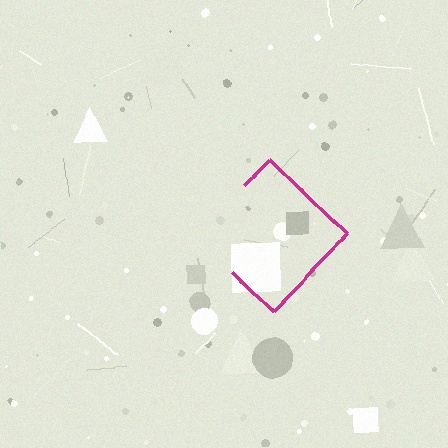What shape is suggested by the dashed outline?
The dashed outline suggests a diamond.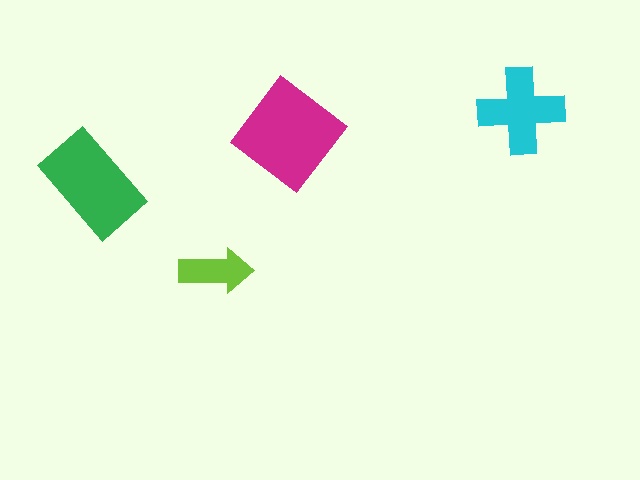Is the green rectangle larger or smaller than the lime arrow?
Larger.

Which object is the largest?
The magenta diamond.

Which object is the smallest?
The lime arrow.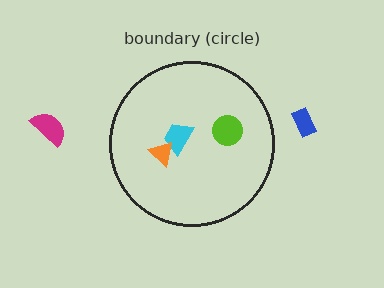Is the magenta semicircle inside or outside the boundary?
Outside.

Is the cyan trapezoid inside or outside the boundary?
Inside.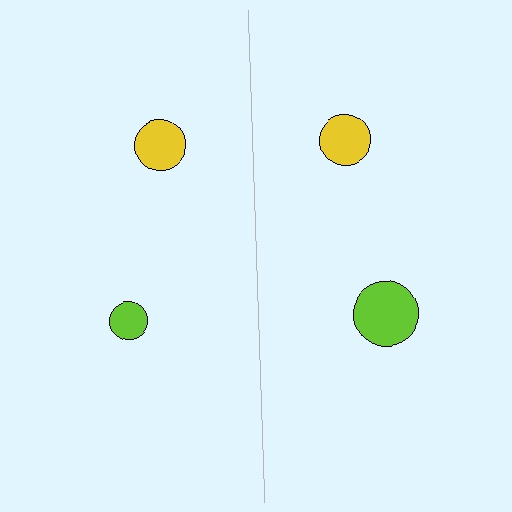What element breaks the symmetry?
The lime circle on the right side has a different size than its mirror counterpart.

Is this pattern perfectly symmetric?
No, the pattern is not perfectly symmetric. The lime circle on the right side has a different size than its mirror counterpart.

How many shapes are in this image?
There are 4 shapes in this image.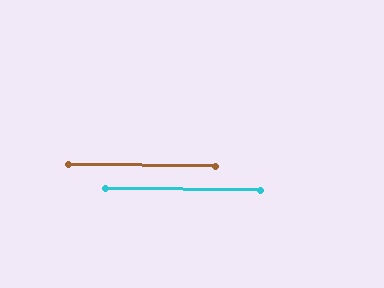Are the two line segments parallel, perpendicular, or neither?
Parallel — their directions differ by only 0.3°.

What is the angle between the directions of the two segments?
Approximately 0 degrees.